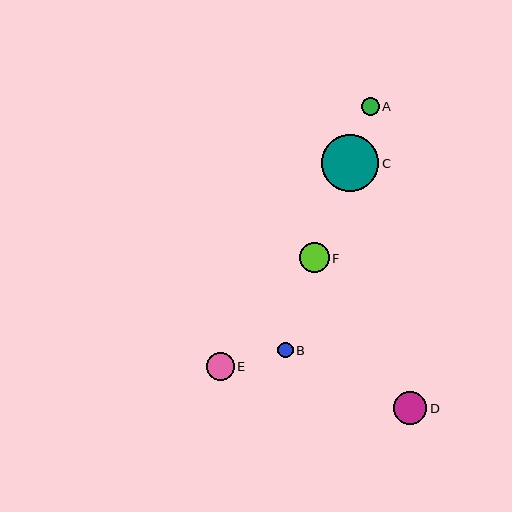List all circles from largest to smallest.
From largest to smallest: C, D, F, E, A, B.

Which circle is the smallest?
Circle B is the smallest with a size of approximately 15 pixels.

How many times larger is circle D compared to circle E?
Circle D is approximately 1.2 times the size of circle E.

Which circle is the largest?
Circle C is the largest with a size of approximately 57 pixels.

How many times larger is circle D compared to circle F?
Circle D is approximately 1.1 times the size of circle F.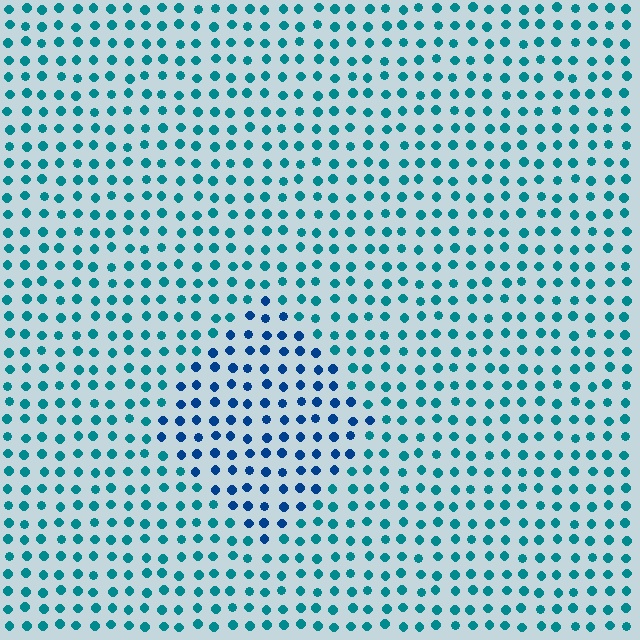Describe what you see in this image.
The image is filled with small teal elements in a uniform arrangement. A diamond-shaped region is visible where the elements are tinted to a slightly different hue, forming a subtle color boundary.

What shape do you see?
I see a diamond.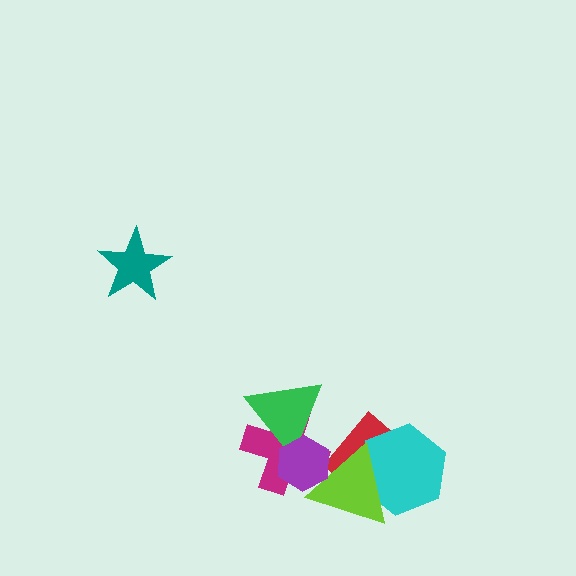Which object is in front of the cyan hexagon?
The lime triangle is in front of the cyan hexagon.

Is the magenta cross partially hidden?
Yes, it is partially covered by another shape.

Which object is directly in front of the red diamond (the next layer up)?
The cyan hexagon is directly in front of the red diamond.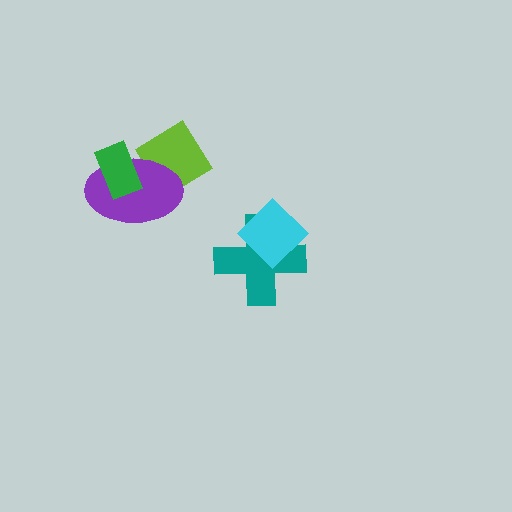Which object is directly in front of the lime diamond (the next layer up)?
The purple ellipse is directly in front of the lime diamond.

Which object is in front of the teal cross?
The cyan diamond is in front of the teal cross.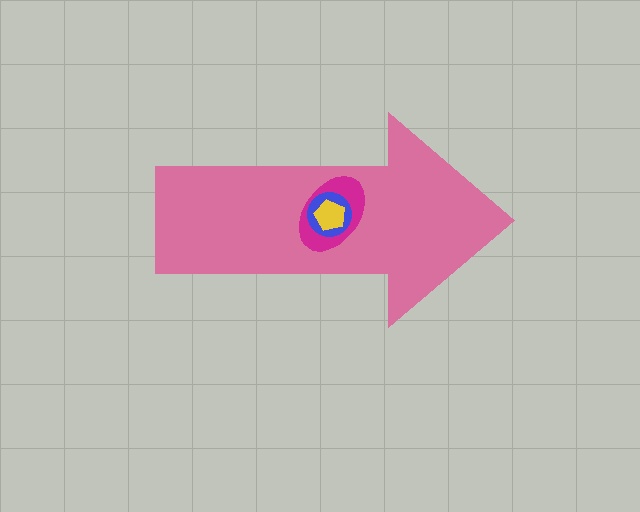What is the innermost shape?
The yellow pentagon.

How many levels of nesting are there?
4.